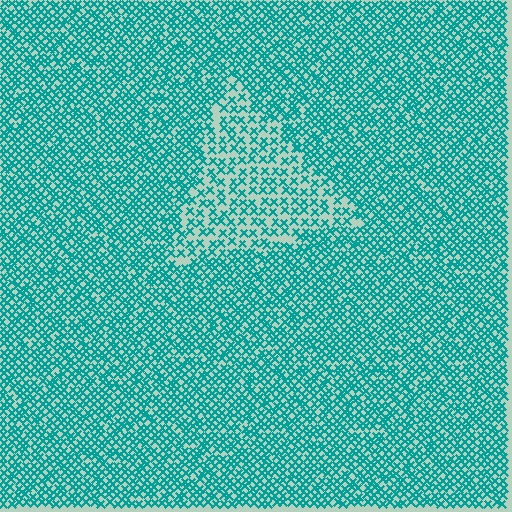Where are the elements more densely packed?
The elements are more densely packed outside the triangle boundary.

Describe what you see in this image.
The image contains small teal elements arranged at two different densities. A triangle-shaped region is visible where the elements are less densely packed than the surrounding area.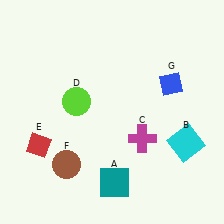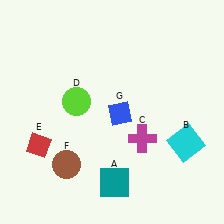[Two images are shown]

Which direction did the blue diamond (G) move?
The blue diamond (G) moved left.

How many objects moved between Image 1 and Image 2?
1 object moved between the two images.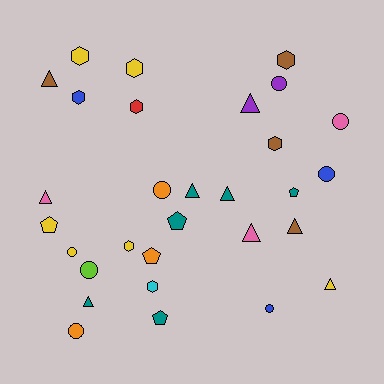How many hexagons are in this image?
There are 8 hexagons.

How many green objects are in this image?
There are no green objects.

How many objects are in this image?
There are 30 objects.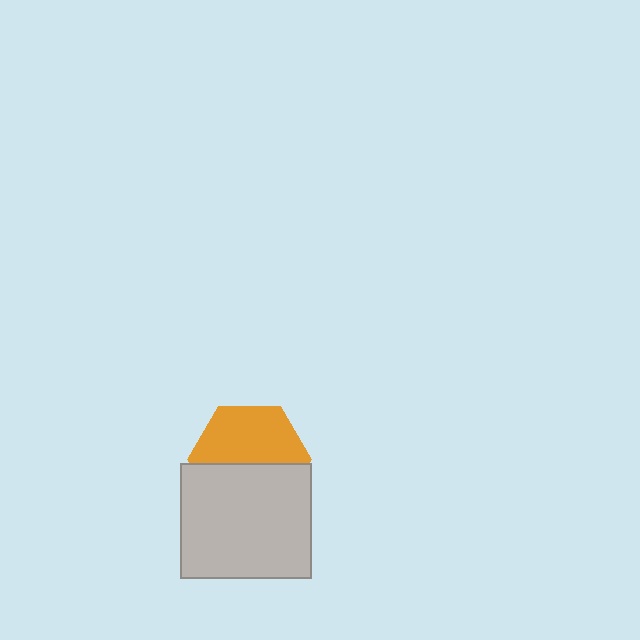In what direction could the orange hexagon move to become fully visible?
The orange hexagon could move up. That would shift it out from behind the light gray rectangle entirely.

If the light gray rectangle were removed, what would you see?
You would see the complete orange hexagon.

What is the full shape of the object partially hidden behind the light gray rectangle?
The partially hidden object is an orange hexagon.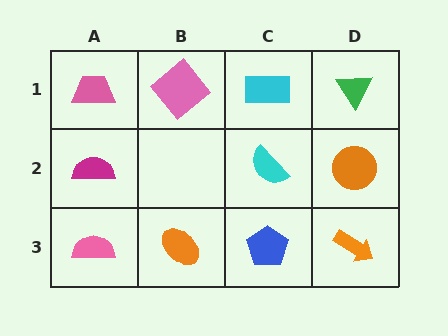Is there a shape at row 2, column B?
No, that cell is empty.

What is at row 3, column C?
A blue pentagon.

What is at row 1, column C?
A cyan rectangle.